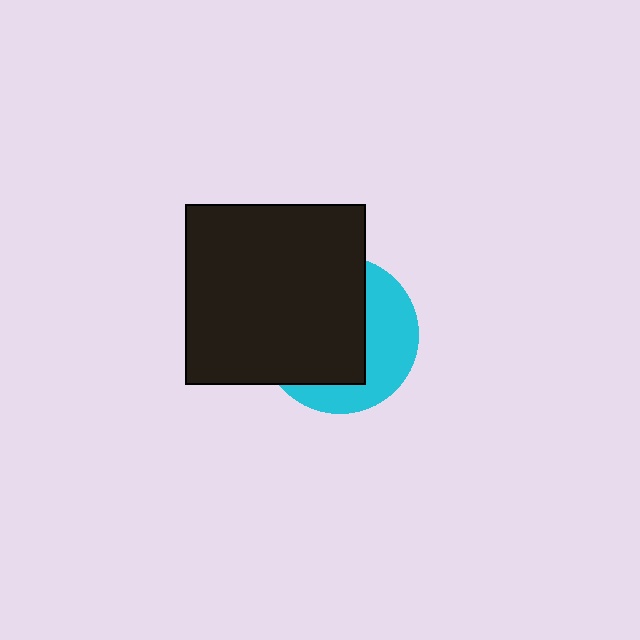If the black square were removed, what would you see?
You would see the complete cyan circle.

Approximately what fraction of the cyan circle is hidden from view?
Roughly 61% of the cyan circle is hidden behind the black square.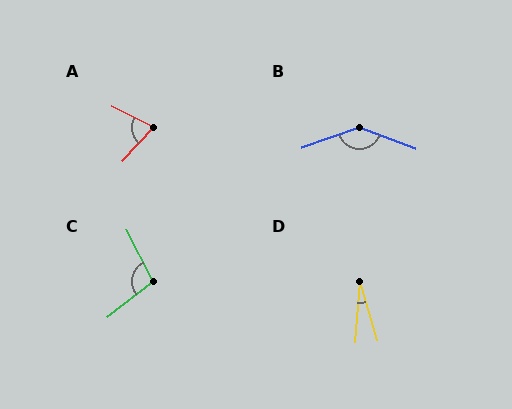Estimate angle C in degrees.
Approximately 101 degrees.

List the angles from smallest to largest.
D (21°), A (74°), C (101°), B (140°).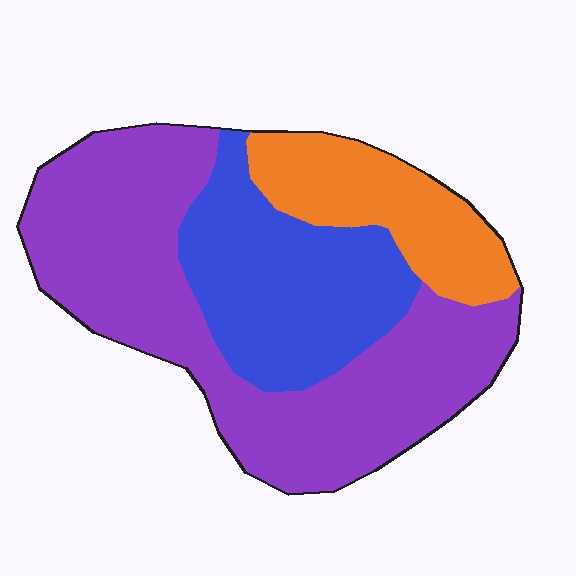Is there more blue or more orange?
Blue.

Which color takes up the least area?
Orange, at roughly 20%.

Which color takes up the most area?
Purple, at roughly 55%.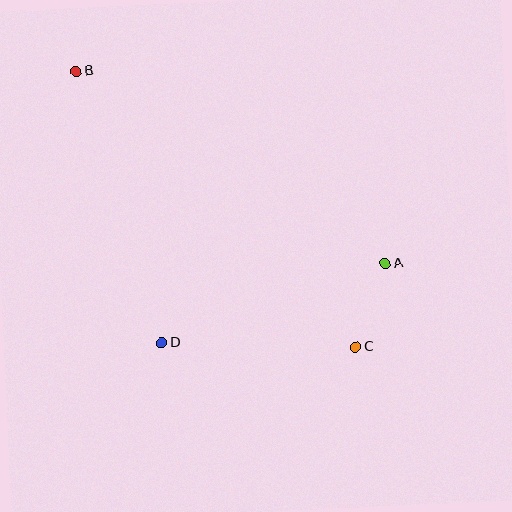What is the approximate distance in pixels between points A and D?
The distance between A and D is approximately 237 pixels.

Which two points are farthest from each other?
Points B and C are farthest from each other.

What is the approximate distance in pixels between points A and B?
The distance between A and B is approximately 364 pixels.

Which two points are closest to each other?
Points A and C are closest to each other.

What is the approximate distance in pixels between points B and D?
The distance between B and D is approximately 284 pixels.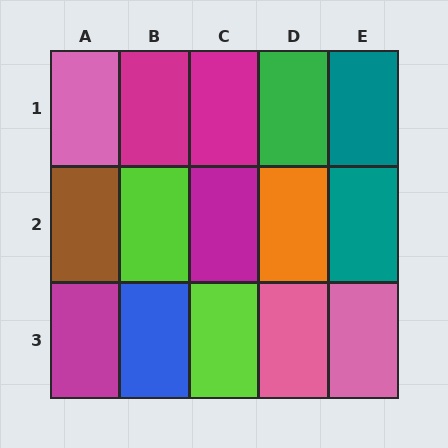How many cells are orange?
1 cell is orange.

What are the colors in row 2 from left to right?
Brown, lime, magenta, orange, teal.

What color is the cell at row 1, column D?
Green.